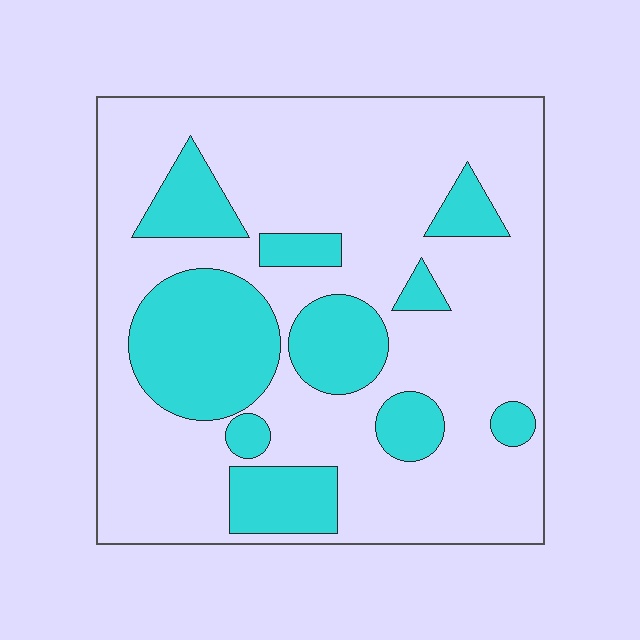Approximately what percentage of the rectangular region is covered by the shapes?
Approximately 25%.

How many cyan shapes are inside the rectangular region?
10.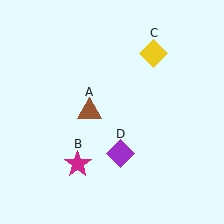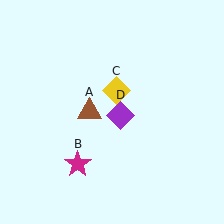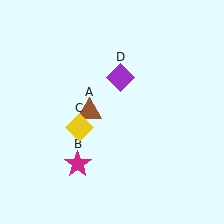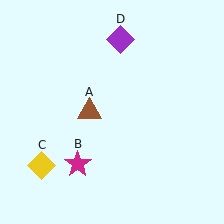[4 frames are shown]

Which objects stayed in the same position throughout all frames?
Brown triangle (object A) and magenta star (object B) remained stationary.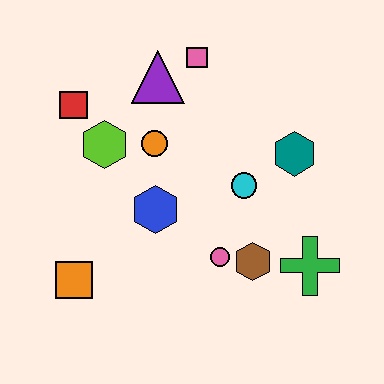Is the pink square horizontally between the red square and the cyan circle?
Yes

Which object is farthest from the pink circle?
The red square is farthest from the pink circle.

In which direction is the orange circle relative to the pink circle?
The orange circle is above the pink circle.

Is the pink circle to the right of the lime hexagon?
Yes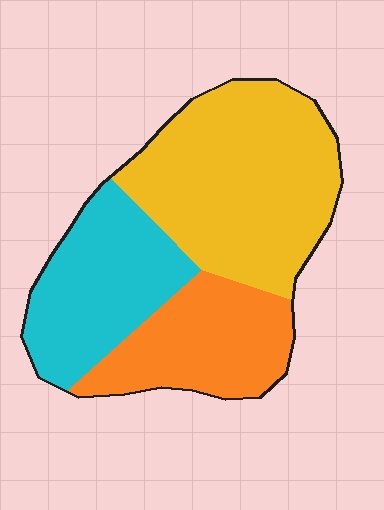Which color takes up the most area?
Yellow, at roughly 45%.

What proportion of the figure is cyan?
Cyan covers roughly 30% of the figure.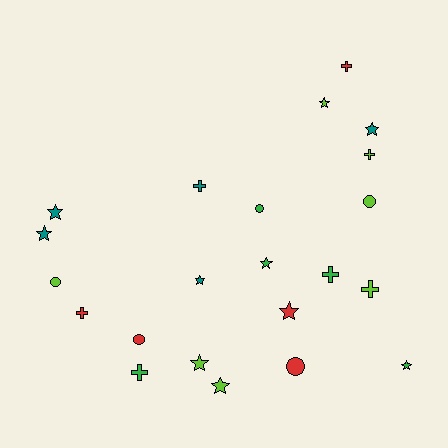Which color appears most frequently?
Lime, with 7 objects.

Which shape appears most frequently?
Star, with 10 objects.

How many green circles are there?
There is 1 green circle.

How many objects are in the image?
There are 22 objects.